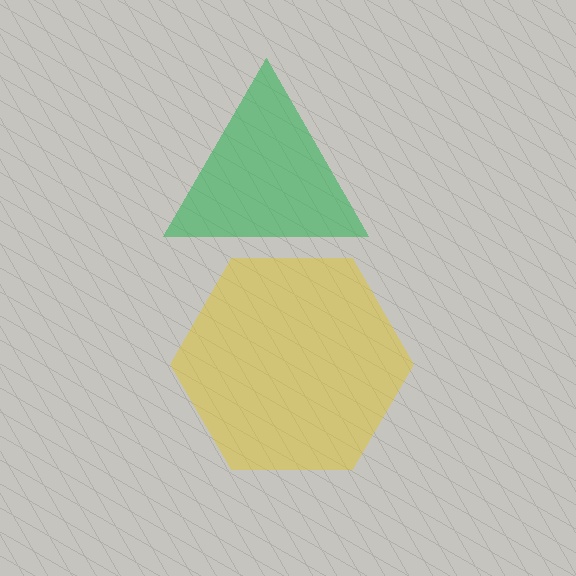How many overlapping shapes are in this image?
There are 2 overlapping shapes in the image.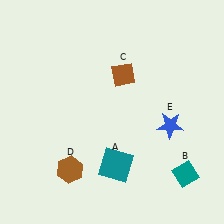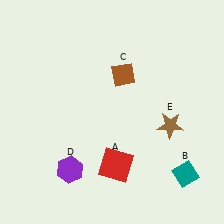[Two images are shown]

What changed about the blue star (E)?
In Image 1, E is blue. In Image 2, it changed to brown.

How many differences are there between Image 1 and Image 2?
There are 3 differences between the two images.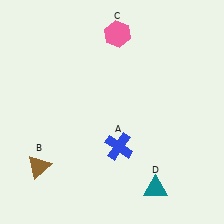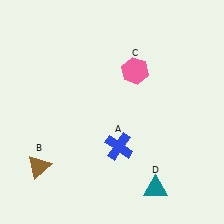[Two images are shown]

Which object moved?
The pink hexagon (C) moved down.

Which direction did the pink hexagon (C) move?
The pink hexagon (C) moved down.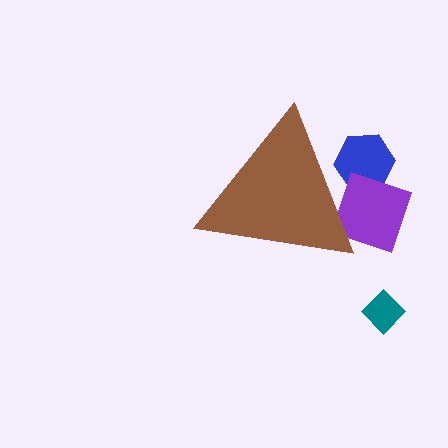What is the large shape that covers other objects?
A brown triangle.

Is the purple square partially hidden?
Yes, the purple square is partially hidden behind the brown triangle.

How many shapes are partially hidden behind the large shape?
2 shapes are partially hidden.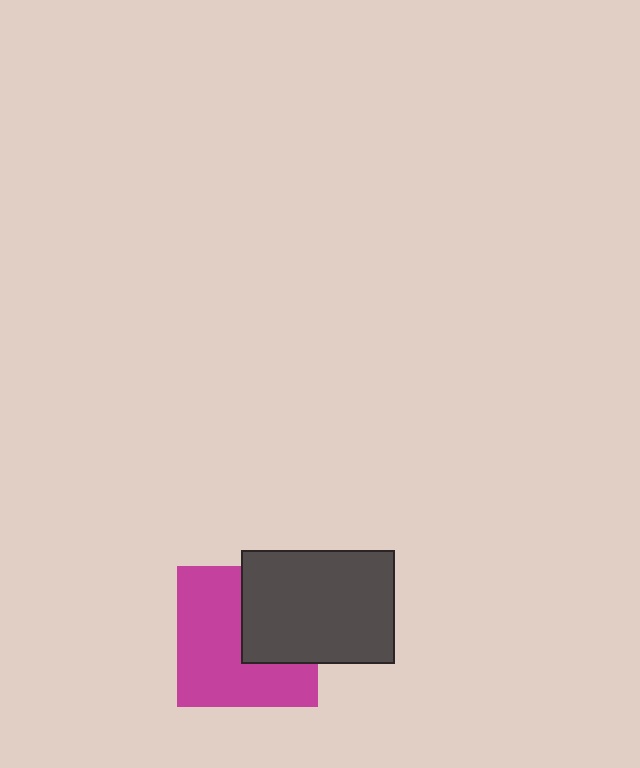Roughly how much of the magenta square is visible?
About half of it is visible (roughly 63%).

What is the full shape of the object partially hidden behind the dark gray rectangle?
The partially hidden object is a magenta square.